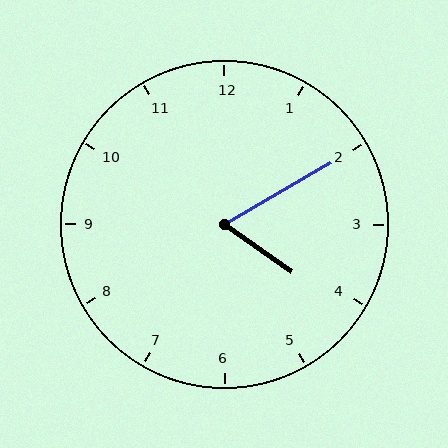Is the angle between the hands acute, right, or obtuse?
It is acute.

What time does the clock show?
4:10.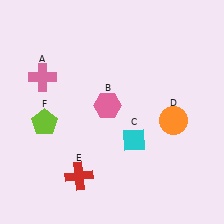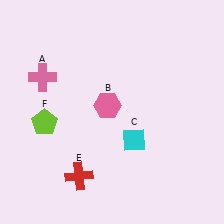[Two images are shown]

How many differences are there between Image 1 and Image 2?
There is 1 difference between the two images.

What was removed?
The orange circle (D) was removed in Image 2.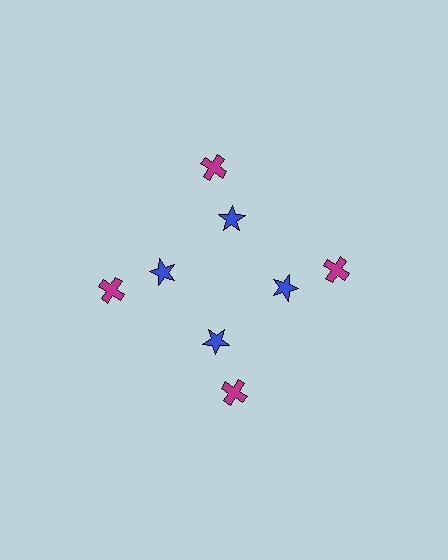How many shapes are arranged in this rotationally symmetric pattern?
There are 8 shapes, arranged in 4 groups of 2.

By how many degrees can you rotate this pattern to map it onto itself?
The pattern maps onto itself every 90 degrees of rotation.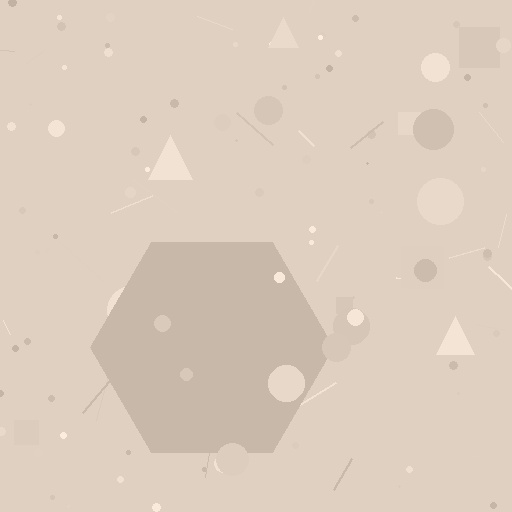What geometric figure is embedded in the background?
A hexagon is embedded in the background.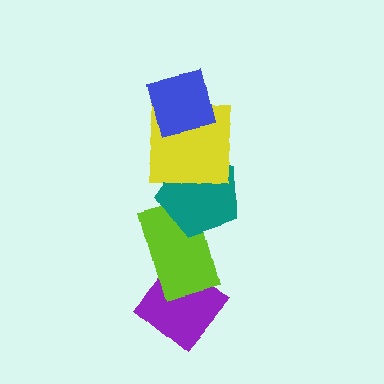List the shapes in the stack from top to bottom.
From top to bottom: the blue square, the yellow square, the teal pentagon, the lime rectangle, the purple diamond.